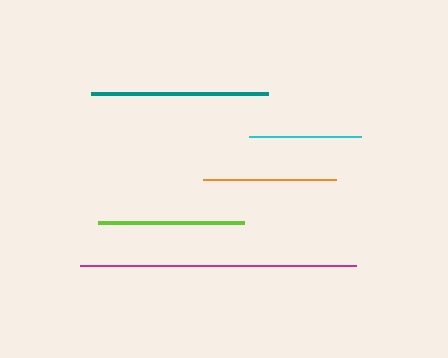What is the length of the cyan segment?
The cyan segment is approximately 111 pixels long.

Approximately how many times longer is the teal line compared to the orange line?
The teal line is approximately 1.3 times the length of the orange line.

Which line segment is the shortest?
The cyan line is the shortest at approximately 111 pixels.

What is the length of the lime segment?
The lime segment is approximately 147 pixels long.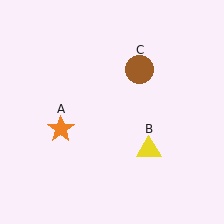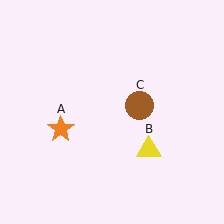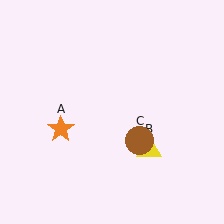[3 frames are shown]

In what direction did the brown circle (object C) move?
The brown circle (object C) moved down.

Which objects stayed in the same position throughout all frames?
Orange star (object A) and yellow triangle (object B) remained stationary.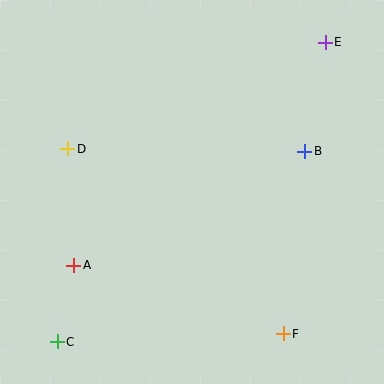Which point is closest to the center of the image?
Point B at (305, 151) is closest to the center.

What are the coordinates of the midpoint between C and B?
The midpoint between C and B is at (181, 246).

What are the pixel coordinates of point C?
Point C is at (57, 342).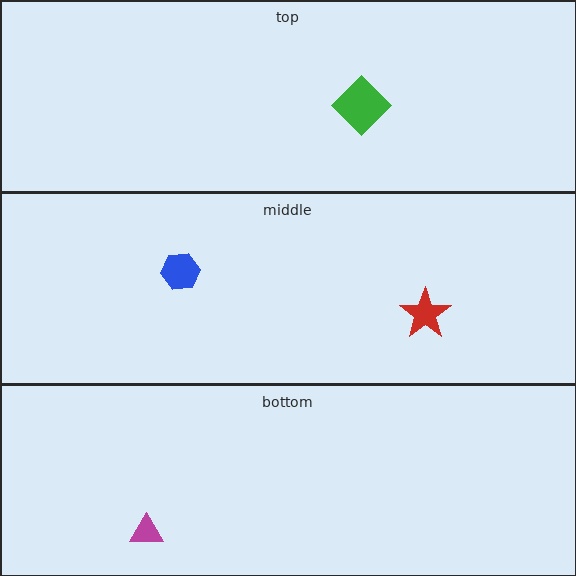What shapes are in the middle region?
The blue hexagon, the red star.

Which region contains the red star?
The middle region.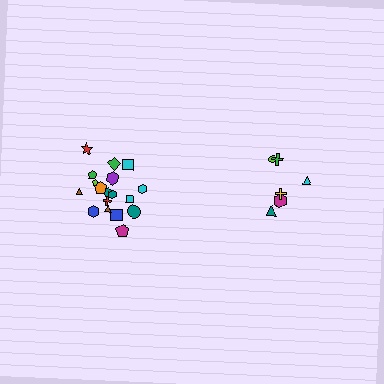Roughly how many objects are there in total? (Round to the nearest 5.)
Roughly 25 objects in total.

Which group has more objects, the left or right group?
The left group.